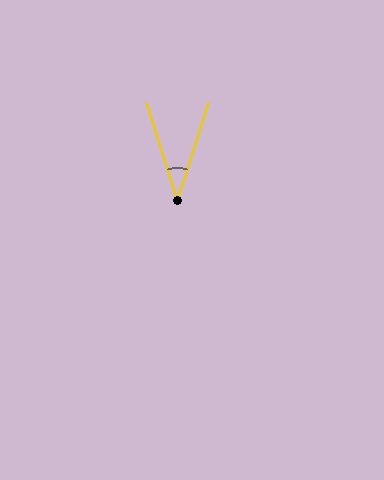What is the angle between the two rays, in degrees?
Approximately 35 degrees.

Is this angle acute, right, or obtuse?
It is acute.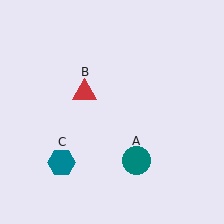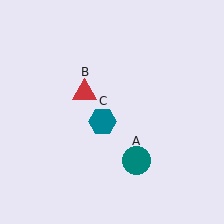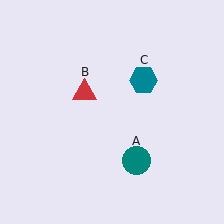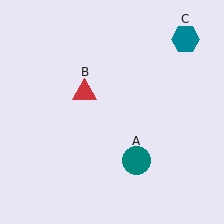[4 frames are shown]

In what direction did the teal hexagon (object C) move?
The teal hexagon (object C) moved up and to the right.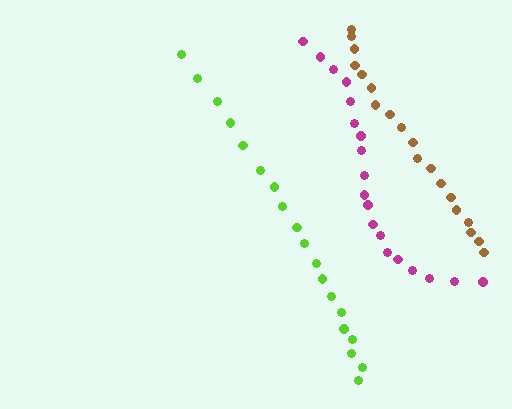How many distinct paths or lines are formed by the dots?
There are 3 distinct paths.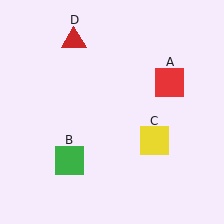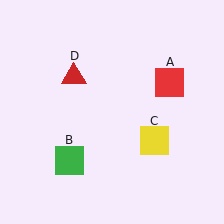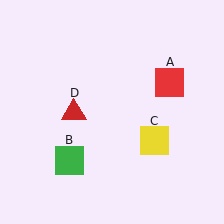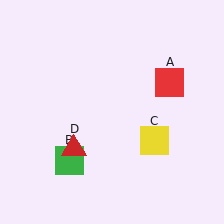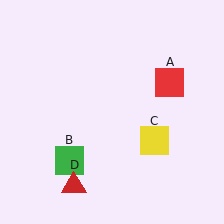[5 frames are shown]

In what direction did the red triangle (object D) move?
The red triangle (object D) moved down.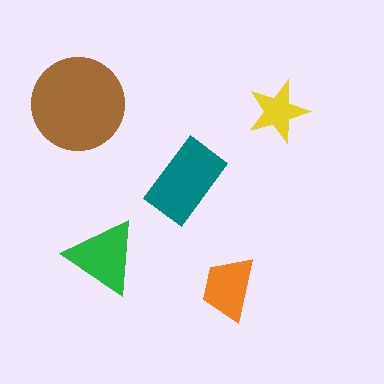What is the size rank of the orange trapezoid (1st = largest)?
4th.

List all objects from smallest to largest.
The yellow star, the orange trapezoid, the green triangle, the teal rectangle, the brown circle.